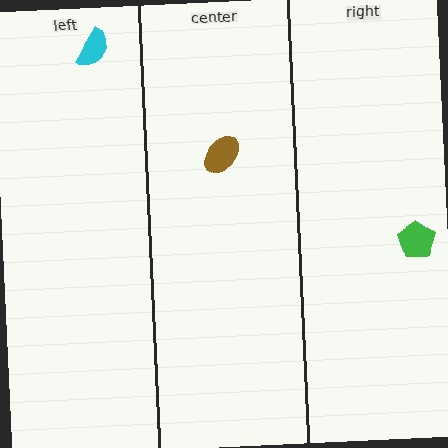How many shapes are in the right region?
1.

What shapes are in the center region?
The brown ellipse.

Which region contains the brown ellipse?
The center region.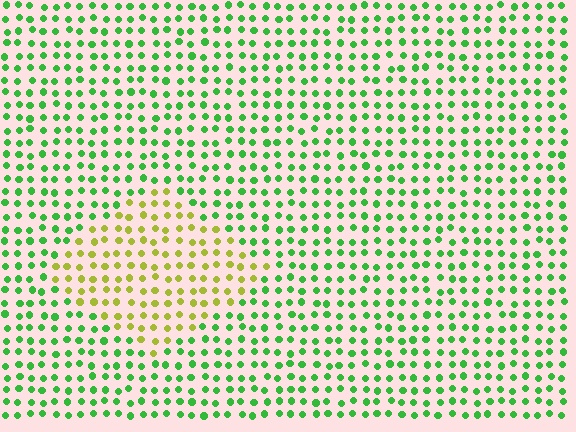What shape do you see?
I see a diamond.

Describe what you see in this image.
The image is filled with small green elements in a uniform arrangement. A diamond-shaped region is visible where the elements are tinted to a slightly different hue, forming a subtle color boundary.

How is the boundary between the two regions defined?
The boundary is defined purely by a slight shift in hue (about 52 degrees). Spacing, size, and orientation are identical on both sides.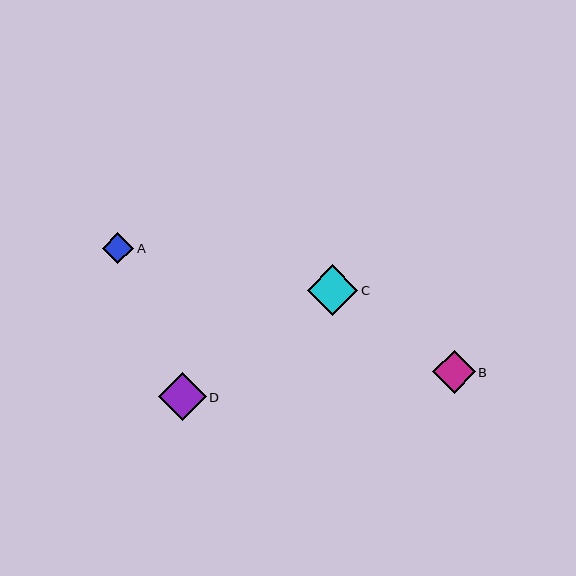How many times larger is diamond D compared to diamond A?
Diamond D is approximately 1.5 times the size of diamond A.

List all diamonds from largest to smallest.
From largest to smallest: C, D, B, A.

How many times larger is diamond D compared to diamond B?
Diamond D is approximately 1.1 times the size of diamond B.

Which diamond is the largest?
Diamond C is the largest with a size of approximately 51 pixels.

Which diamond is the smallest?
Diamond A is the smallest with a size of approximately 31 pixels.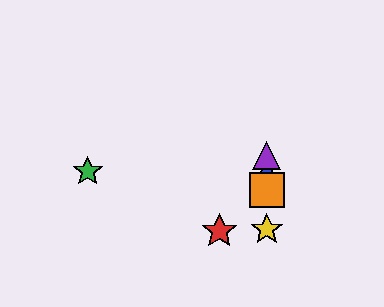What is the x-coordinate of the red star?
The red star is at x≈219.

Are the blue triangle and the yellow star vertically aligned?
Yes, both are at x≈267.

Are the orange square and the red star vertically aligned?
No, the orange square is at x≈267 and the red star is at x≈219.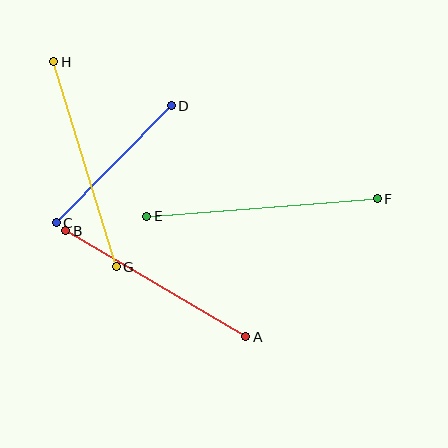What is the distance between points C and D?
The distance is approximately 164 pixels.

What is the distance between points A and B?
The distance is approximately 209 pixels.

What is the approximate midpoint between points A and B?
The midpoint is at approximately (156, 284) pixels.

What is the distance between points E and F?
The distance is approximately 231 pixels.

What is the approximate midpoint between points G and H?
The midpoint is at approximately (85, 164) pixels.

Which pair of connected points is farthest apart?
Points E and F are farthest apart.